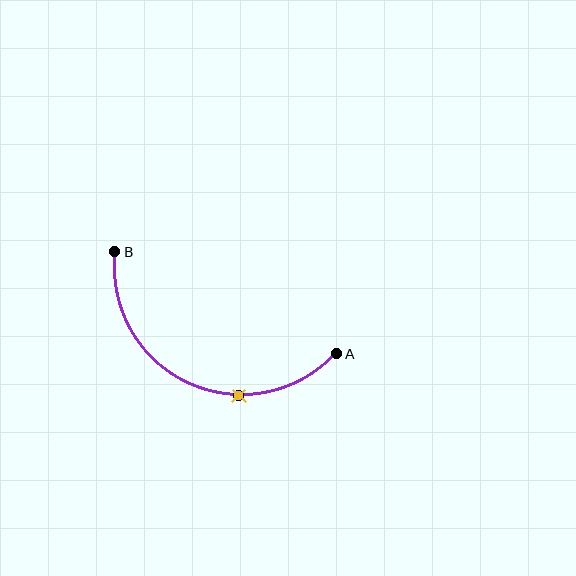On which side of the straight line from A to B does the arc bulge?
The arc bulges below the straight line connecting A and B.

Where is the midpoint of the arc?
The arc midpoint is the point on the curve farthest from the straight line joining A and B. It sits below that line.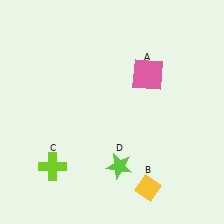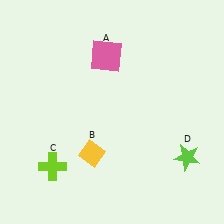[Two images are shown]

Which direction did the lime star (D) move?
The lime star (D) moved right.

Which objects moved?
The objects that moved are: the pink square (A), the yellow diamond (B), the lime star (D).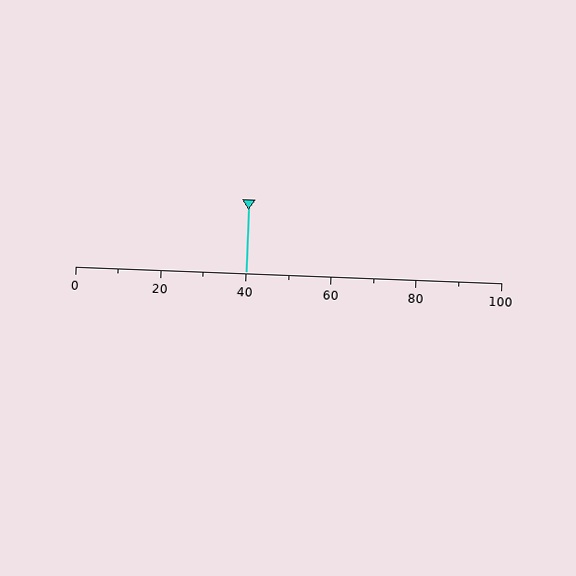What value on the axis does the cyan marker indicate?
The marker indicates approximately 40.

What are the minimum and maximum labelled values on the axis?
The axis runs from 0 to 100.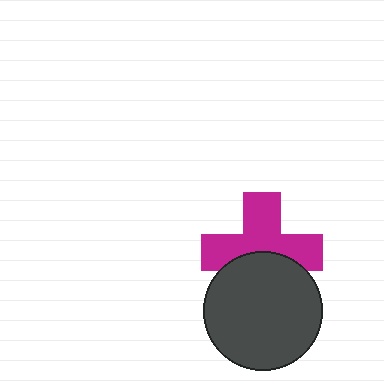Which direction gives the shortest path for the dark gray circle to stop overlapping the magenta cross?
Moving down gives the shortest separation.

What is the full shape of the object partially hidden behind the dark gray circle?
The partially hidden object is a magenta cross.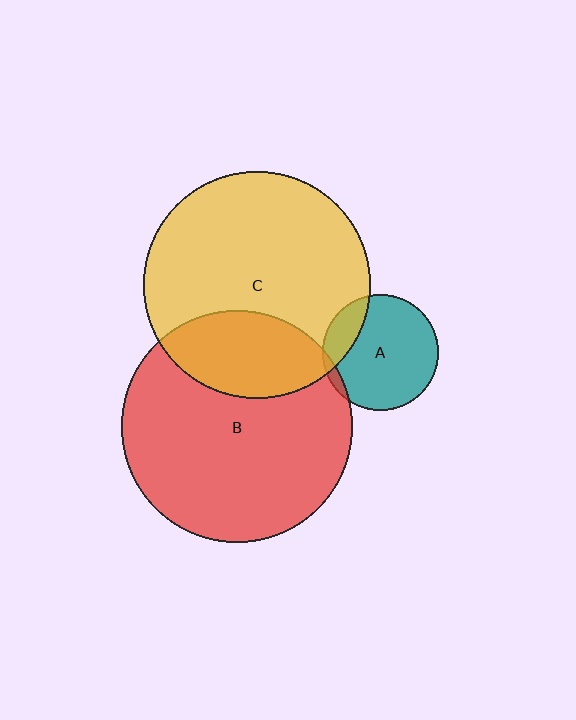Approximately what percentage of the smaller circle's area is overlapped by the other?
Approximately 5%.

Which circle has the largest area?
Circle B (red).